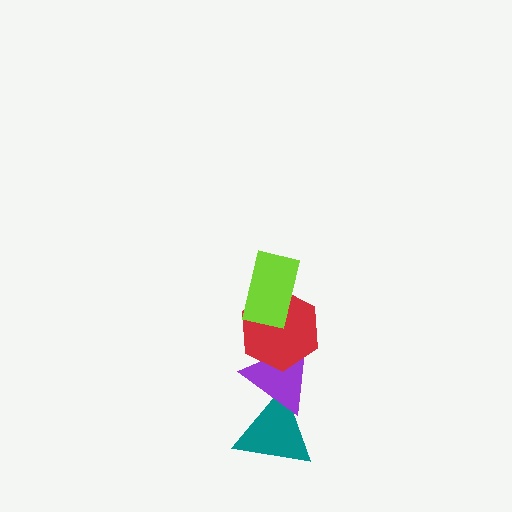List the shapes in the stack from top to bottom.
From top to bottom: the lime rectangle, the red hexagon, the purple triangle, the teal triangle.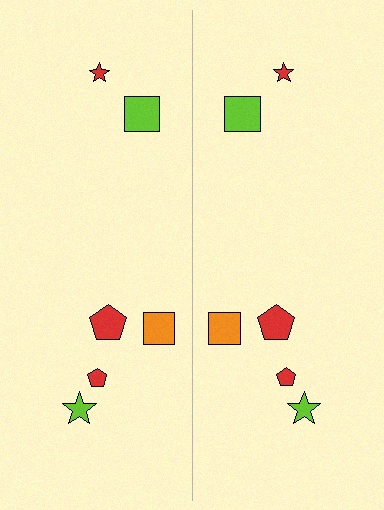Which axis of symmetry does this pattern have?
The pattern has a vertical axis of symmetry running through the center of the image.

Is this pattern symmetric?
Yes, this pattern has bilateral (reflection) symmetry.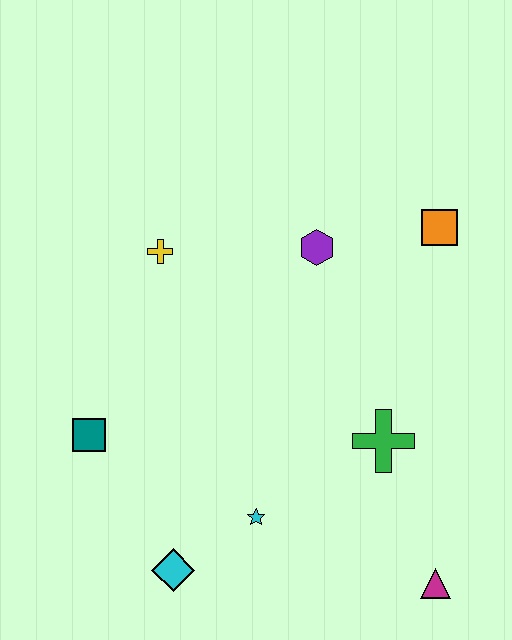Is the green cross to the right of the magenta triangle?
No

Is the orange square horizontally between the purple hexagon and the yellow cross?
No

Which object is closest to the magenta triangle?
The green cross is closest to the magenta triangle.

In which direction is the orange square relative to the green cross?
The orange square is above the green cross.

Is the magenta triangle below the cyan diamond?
Yes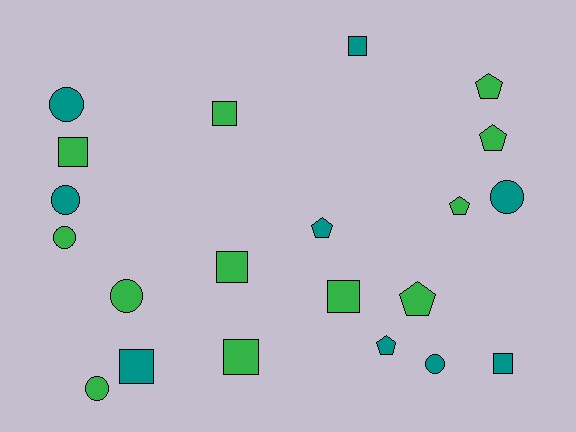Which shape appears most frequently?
Square, with 8 objects.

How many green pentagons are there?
There are 4 green pentagons.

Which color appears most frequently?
Green, with 12 objects.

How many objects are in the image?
There are 21 objects.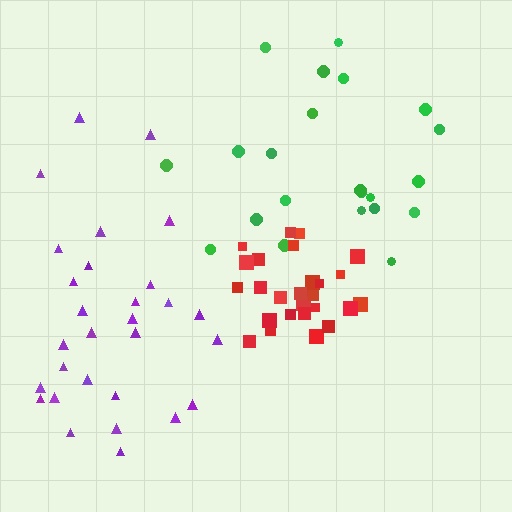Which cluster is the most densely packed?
Red.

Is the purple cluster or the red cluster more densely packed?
Red.